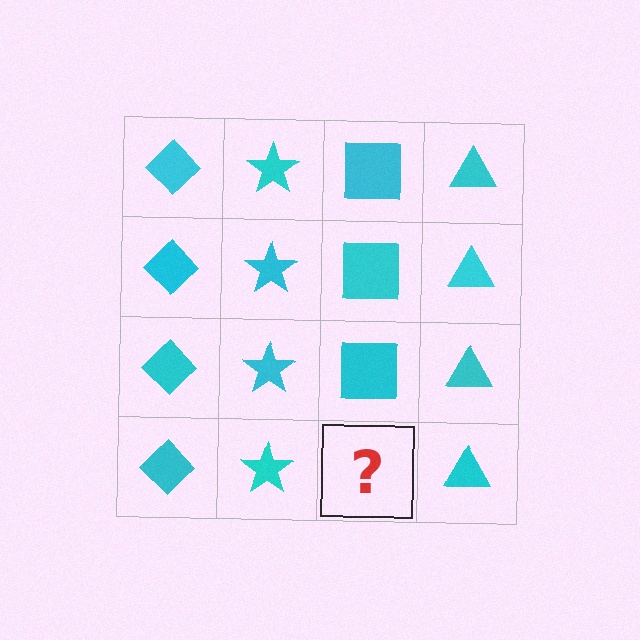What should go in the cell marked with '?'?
The missing cell should contain a cyan square.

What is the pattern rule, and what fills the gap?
The rule is that each column has a consistent shape. The gap should be filled with a cyan square.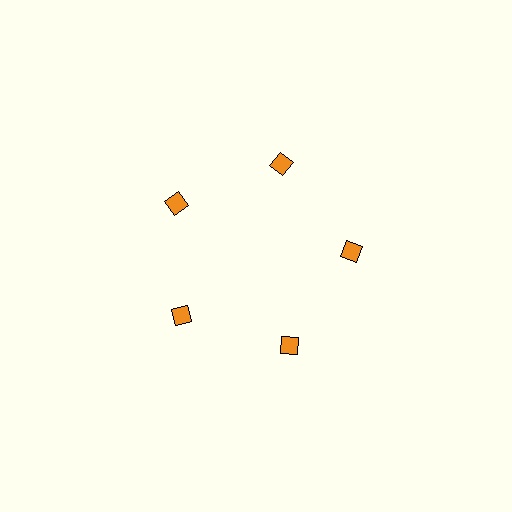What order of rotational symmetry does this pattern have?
This pattern has 5-fold rotational symmetry.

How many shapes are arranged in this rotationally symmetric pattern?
There are 5 shapes, arranged in 5 groups of 1.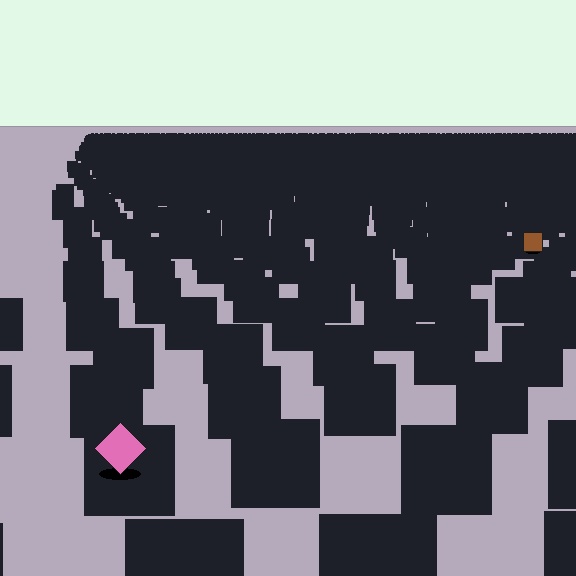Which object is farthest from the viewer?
The brown square is farthest from the viewer. It appears smaller and the ground texture around it is denser.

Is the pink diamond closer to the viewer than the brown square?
Yes. The pink diamond is closer — you can tell from the texture gradient: the ground texture is coarser near it.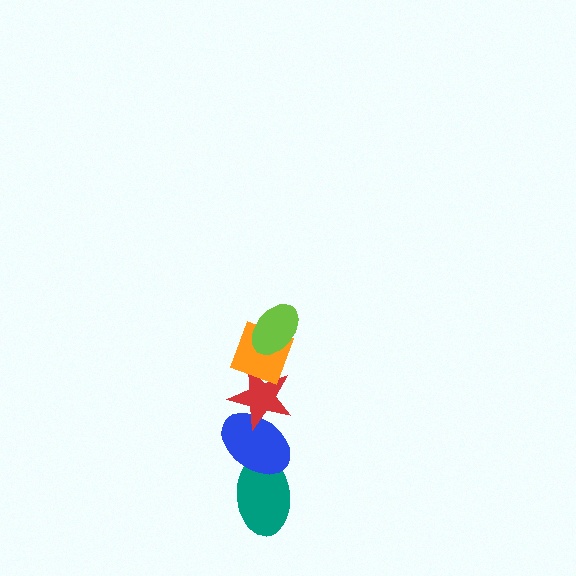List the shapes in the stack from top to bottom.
From top to bottom: the lime ellipse, the orange diamond, the red star, the blue ellipse, the teal ellipse.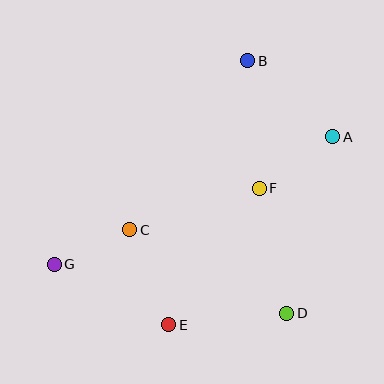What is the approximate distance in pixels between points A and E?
The distance between A and E is approximately 249 pixels.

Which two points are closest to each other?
Points C and G are closest to each other.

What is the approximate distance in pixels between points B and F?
The distance between B and F is approximately 128 pixels.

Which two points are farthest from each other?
Points A and G are farthest from each other.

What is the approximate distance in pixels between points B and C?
The distance between B and C is approximately 206 pixels.